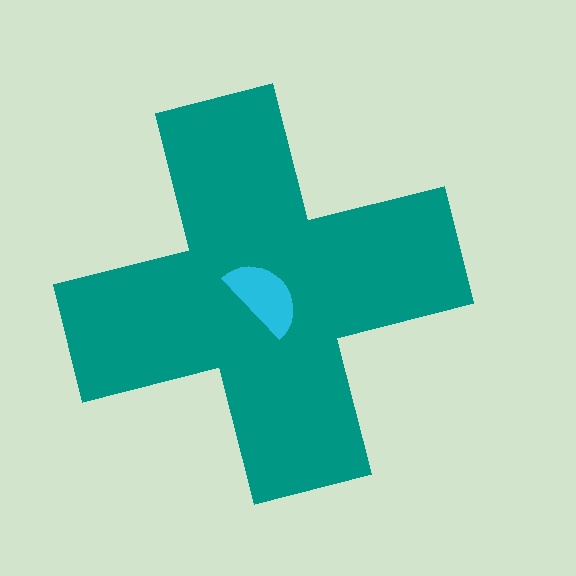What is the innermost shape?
The cyan semicircle.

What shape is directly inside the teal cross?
The cyan semicircle.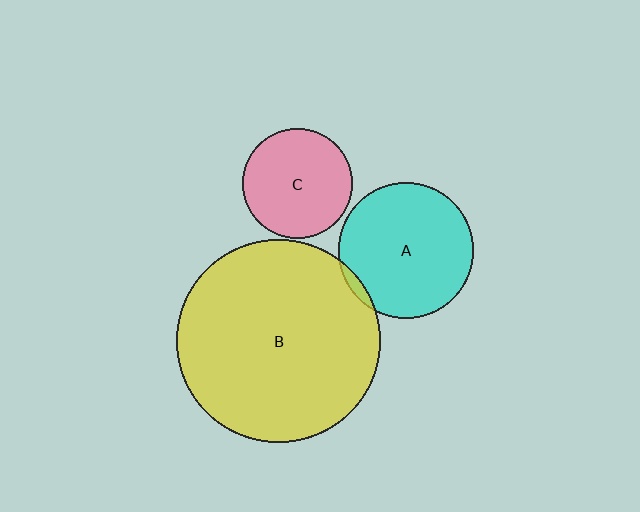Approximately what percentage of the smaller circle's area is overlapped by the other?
Approximately 5%.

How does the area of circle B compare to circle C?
Approximately 3.4 times.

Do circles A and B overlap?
Yes.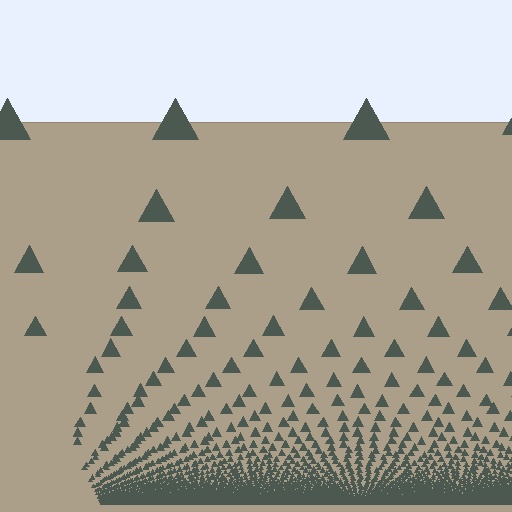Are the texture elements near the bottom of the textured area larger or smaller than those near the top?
Smaller. The gradient is inverted — elements near the bottom are smaller and denser.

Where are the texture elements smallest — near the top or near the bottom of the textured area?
Near the bottom.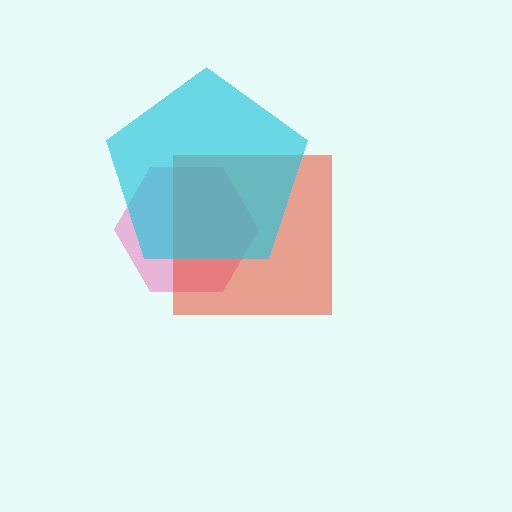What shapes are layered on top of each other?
The layered shapes are: a pink hexagon, a red square, a cyan pentagon.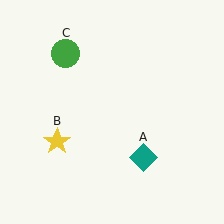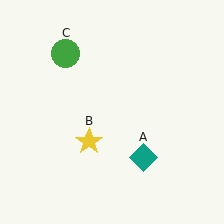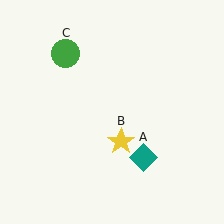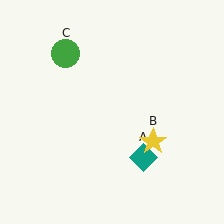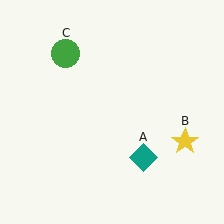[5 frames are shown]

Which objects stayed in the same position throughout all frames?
Teal diamond (object A) and green circle (object C) remained stationary.